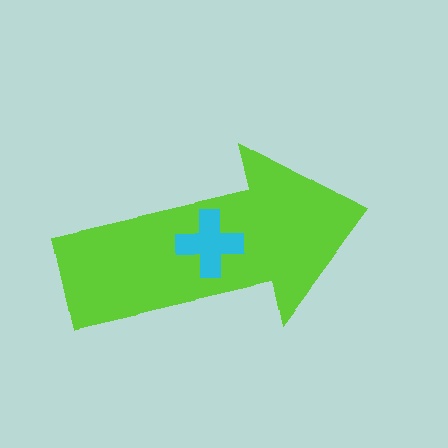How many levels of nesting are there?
2.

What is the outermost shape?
The lime arrow.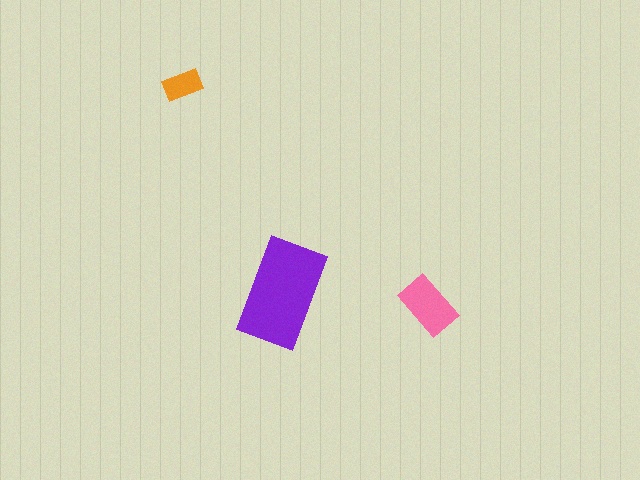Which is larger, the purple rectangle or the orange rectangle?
The purple one.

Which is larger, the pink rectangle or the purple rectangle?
The purple one.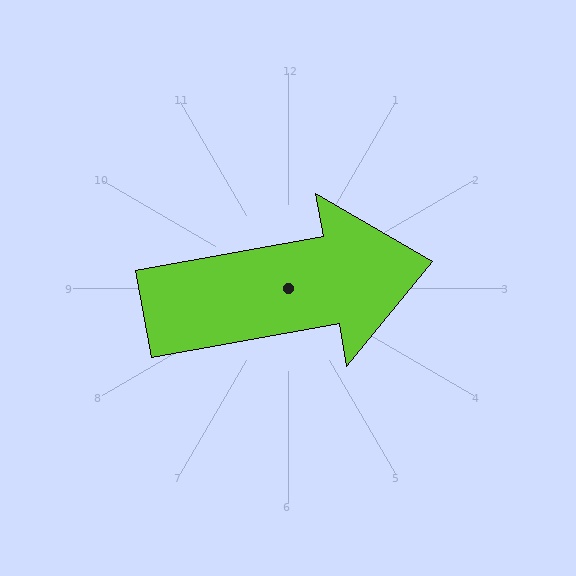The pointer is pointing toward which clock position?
Roughly 3 o'clock.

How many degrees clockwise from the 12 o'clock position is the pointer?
Approximately 80 degrees.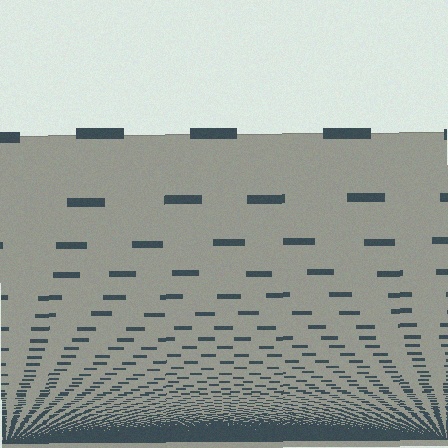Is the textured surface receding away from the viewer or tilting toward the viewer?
The surface appears to tilt toward the viewer. Texture elements get larger and sparser toward the top.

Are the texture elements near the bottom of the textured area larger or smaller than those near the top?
Smaller. The gradient is inverted — elements near the bottom are smaller and denser.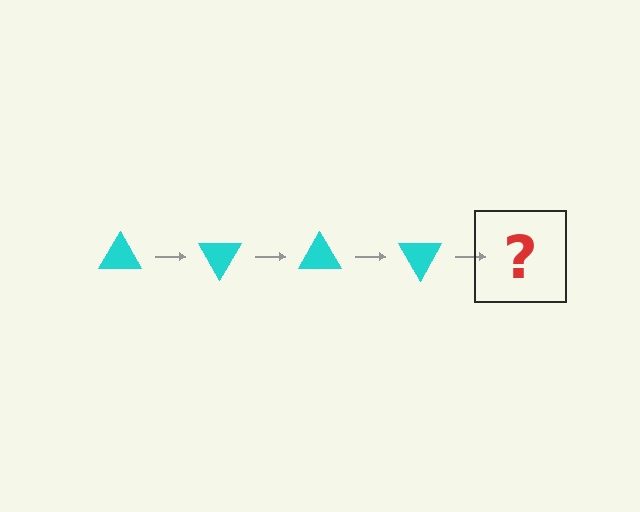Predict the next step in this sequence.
The next step is a cyan triangle rotated 240 degrees.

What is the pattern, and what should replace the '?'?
The pattern is that the triangle rotates 60 degrees each step. The '?' should be a cyan triangle rotated 240 degrees.